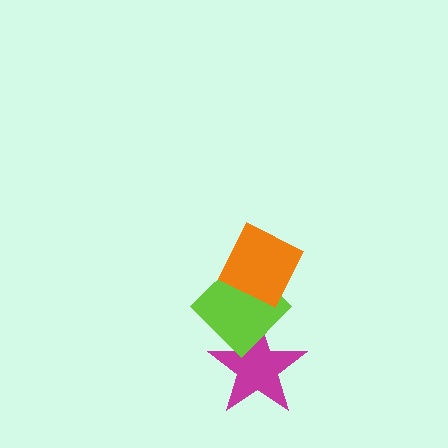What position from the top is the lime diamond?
The lime diamond is 2nd from the top.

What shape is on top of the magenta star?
The lime diamond is on top of the magenta star.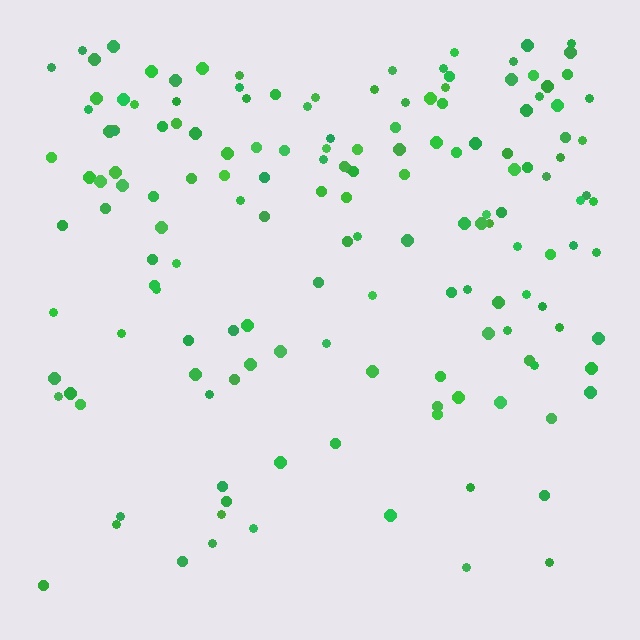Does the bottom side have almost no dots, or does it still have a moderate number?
Still a moderate number, just noticeably fewer than the top.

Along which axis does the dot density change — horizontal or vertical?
Vertical.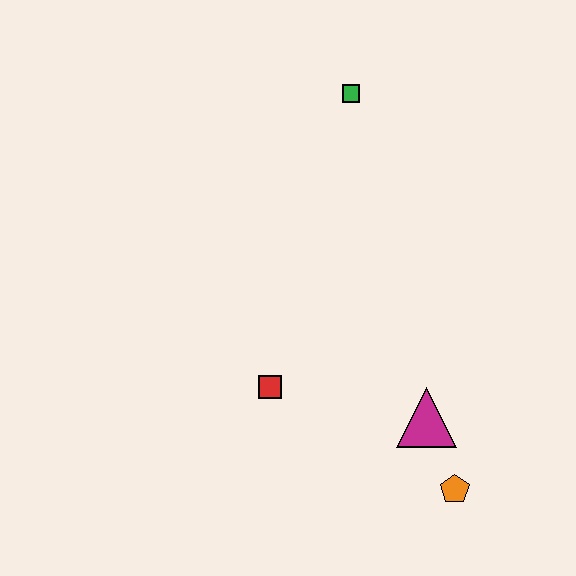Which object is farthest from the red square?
The green square is farthest from the red square.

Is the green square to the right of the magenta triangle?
No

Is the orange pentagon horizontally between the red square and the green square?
No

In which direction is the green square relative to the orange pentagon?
The green square is above the orange pentagon.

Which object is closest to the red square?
The magenta triangle is closest to the red square.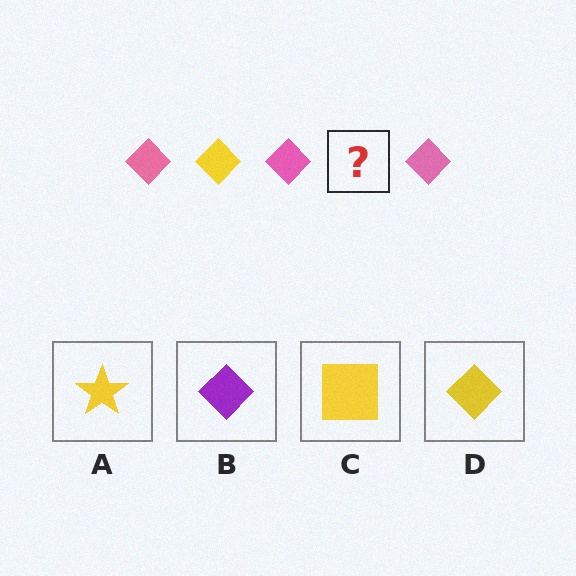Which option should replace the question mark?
Option D.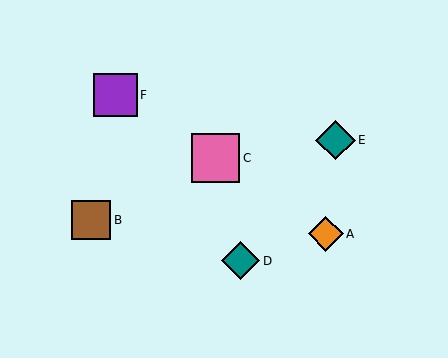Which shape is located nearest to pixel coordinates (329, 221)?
The orange diamond (labeled A) at (326, 234) is nearest to that location.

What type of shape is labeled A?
Shape A is an orange diamond.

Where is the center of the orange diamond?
The center of the orange diamond is at (326, 234).